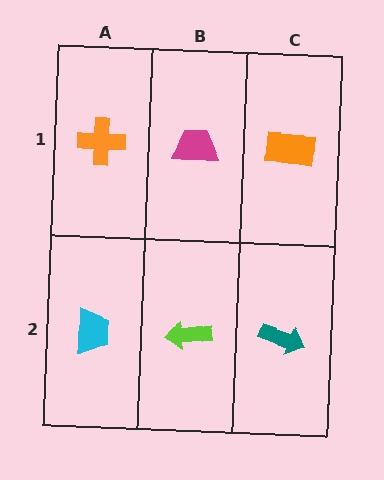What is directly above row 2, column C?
An orange rectangle.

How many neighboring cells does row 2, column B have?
3.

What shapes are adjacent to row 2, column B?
A magenta trapezoid (row 1, column B), a cyan trapezoid (row 2, column A), a teal arrow (row 2, column C).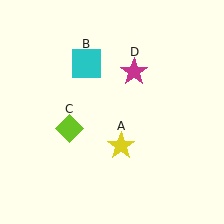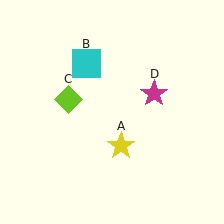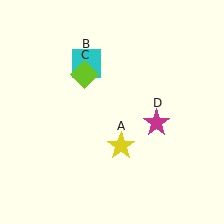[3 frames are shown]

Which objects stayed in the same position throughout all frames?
Yellow star (object A) and cyan square (object B) remained stationary.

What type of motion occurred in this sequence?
The lime diamond (object C), magenta star (object D) rotated clockwise around the center of the scene.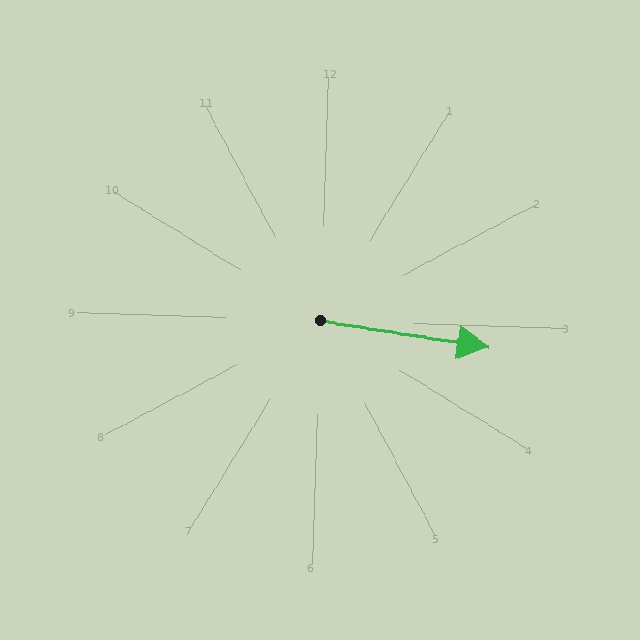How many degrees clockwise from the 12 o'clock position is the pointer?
Approximately 97 degrees.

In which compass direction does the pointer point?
East.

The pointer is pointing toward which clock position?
Roughly 3 o'clock.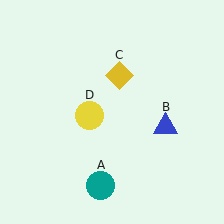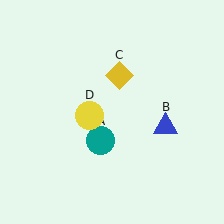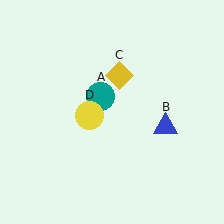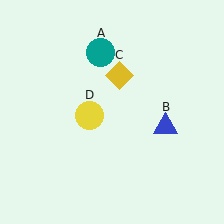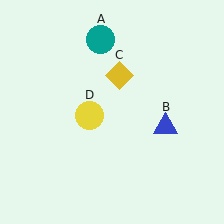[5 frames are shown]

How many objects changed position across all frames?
1 object changed position: teal circle (object A).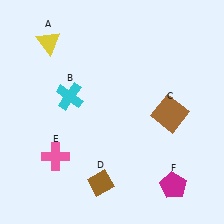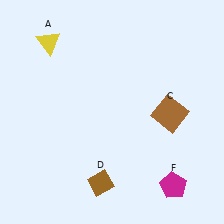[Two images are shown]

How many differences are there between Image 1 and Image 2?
There are 2 differences between the two images.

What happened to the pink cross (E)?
The pink cross (E) was removed in Image 2. It was in the bottom-left area of Image 1.